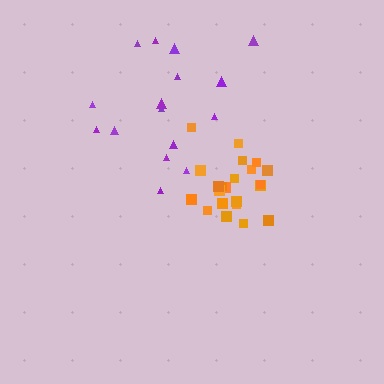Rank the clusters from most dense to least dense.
orange, purple.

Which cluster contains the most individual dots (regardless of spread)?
Orange (22).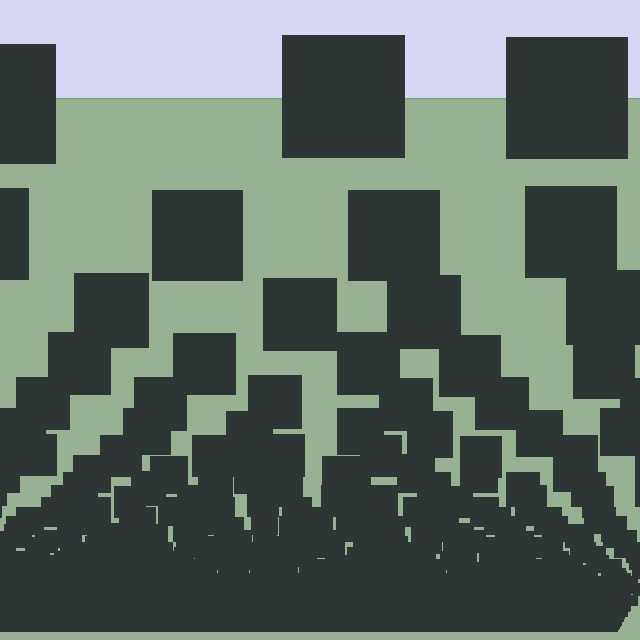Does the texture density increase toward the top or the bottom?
Density increases toward the bottom.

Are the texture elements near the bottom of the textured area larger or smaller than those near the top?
Smaller. The gradient is inverted — elements near the bottom are smaller and denser.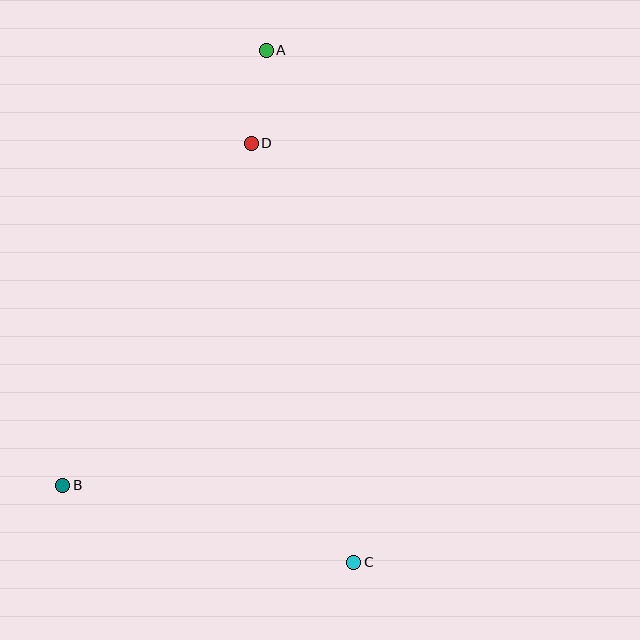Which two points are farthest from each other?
Points A and C are farthest from each other.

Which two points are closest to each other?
Points A and D are closest to each other.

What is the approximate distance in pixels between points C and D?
The distance between C and D is approximately 432 pixels.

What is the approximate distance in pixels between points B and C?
The distance between B and C is approximately 301 pixels.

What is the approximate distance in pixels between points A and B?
The distance between A and B is approximately 480 pixels.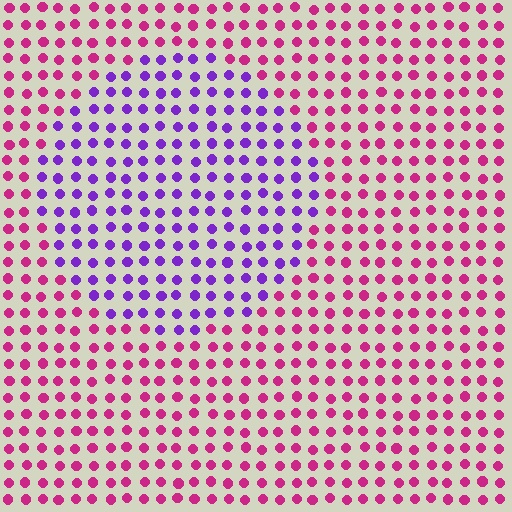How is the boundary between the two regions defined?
The boundary is defined purely by a slight shift in hue (about 53 degrees). Spacing, size, and orientation are identical on both sides.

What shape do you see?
I see a circle.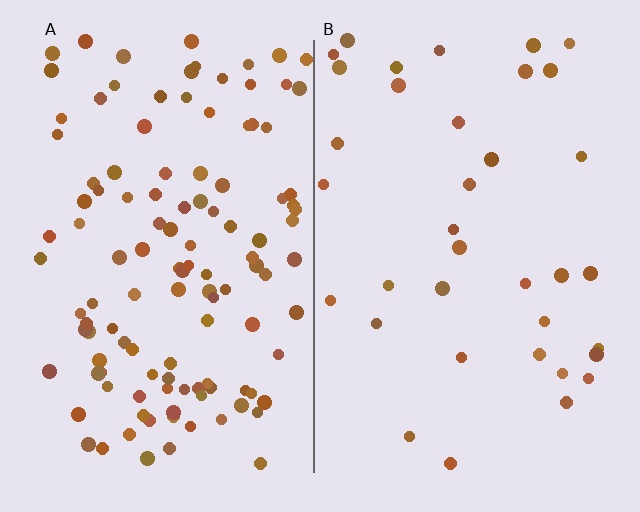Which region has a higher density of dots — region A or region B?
A (the left).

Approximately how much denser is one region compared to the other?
Approximately 3.3× — region A over region B.